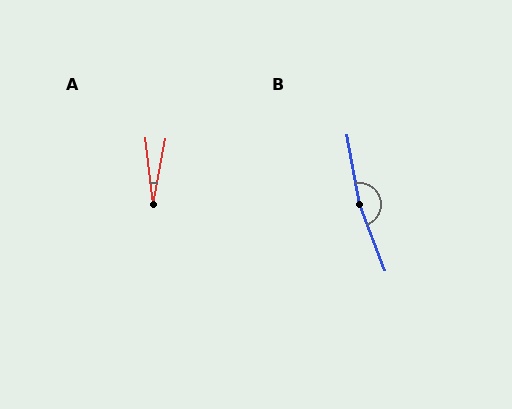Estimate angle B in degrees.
Approximately 169 degrees.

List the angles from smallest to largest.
A (17°), B (169°).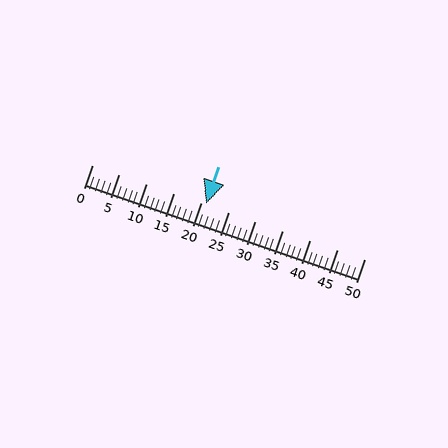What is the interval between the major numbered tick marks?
The major tick marks are spaced 5 units apart.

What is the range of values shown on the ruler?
The ruler shows values from 0 to 50.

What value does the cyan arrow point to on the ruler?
The cyan arrow points to approximately 21.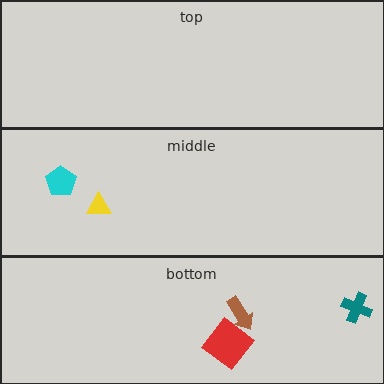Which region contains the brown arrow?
The bottom region.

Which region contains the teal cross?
The bottom region.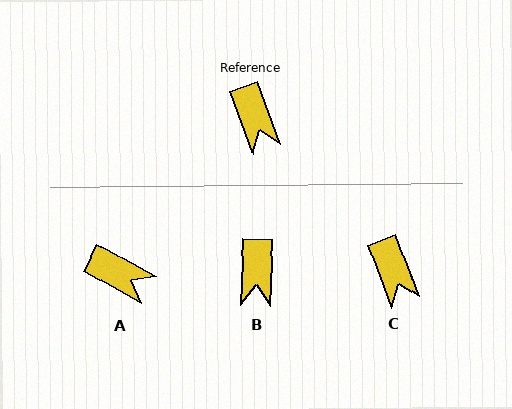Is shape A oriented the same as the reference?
No, it is off by about 40 degrees.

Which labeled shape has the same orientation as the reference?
C.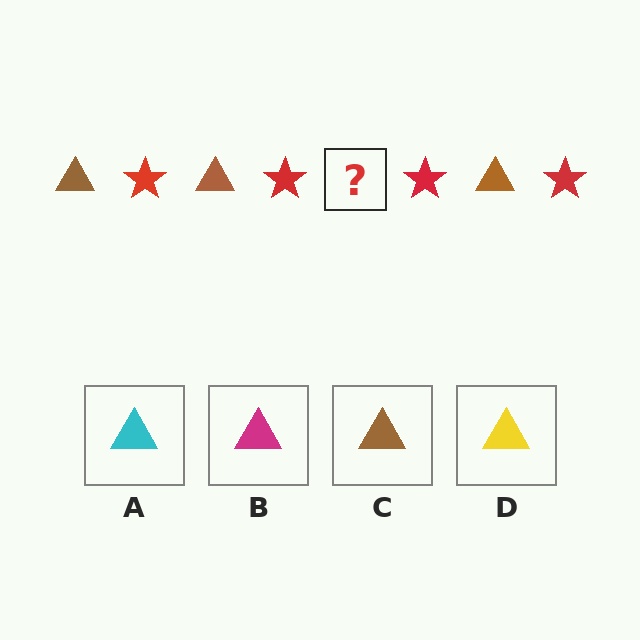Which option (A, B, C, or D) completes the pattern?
C.